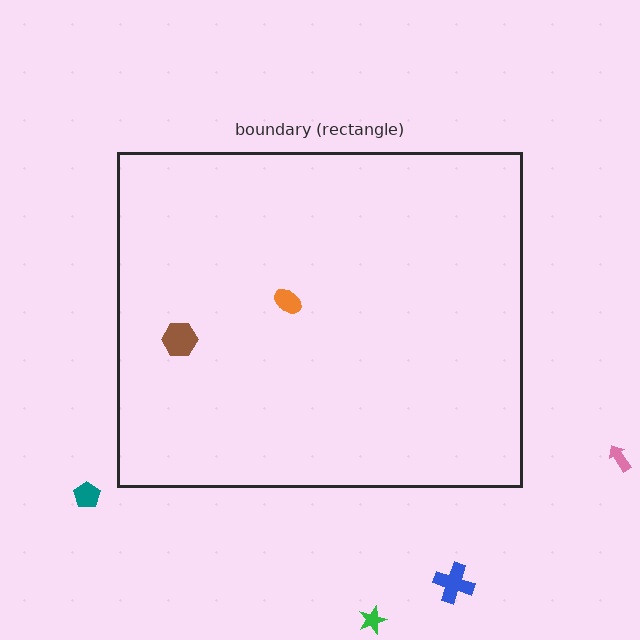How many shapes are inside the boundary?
2 inside, 4 outside.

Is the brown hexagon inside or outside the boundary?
Inside.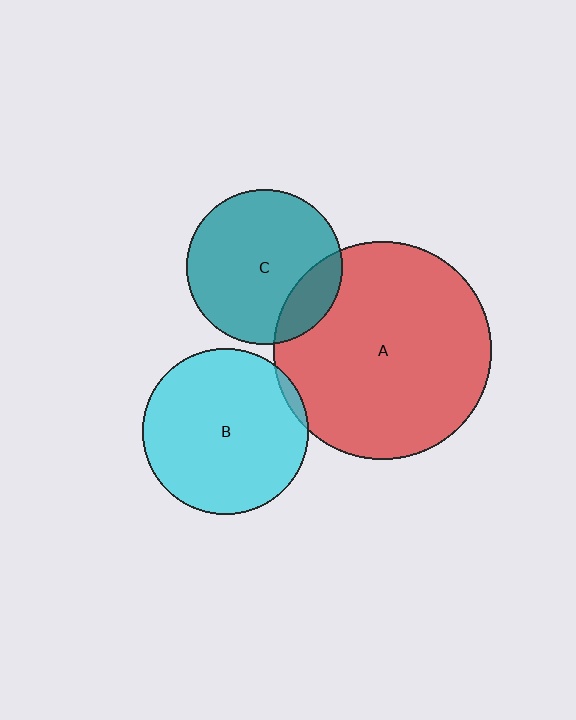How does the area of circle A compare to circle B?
Approximately 1.7 times.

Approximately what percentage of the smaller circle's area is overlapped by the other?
Approximately 20%.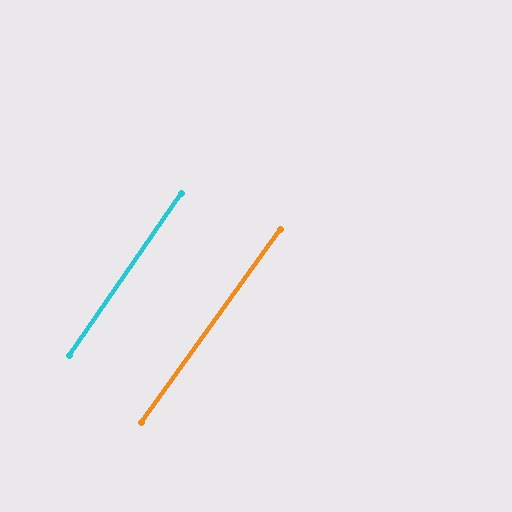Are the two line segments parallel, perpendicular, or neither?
Parallel — their directions differ by only 1.0°.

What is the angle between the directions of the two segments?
Approximately 1 degree.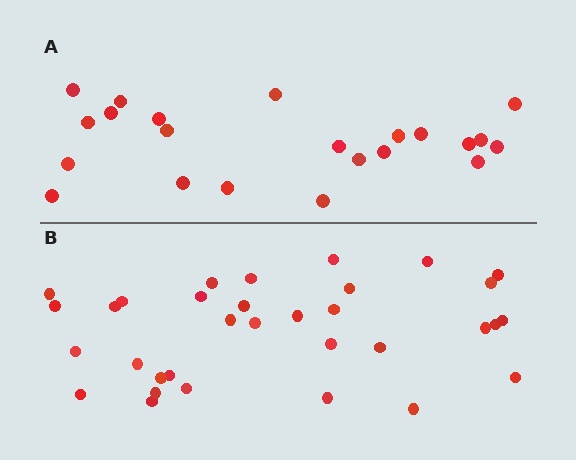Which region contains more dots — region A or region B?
Region B (the bottom region) has more dots.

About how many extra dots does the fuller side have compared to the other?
Region B has roughly 12 or so more dots than region A.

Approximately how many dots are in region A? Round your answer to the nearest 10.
About 20 dots. (The exact count is 22, which rounds to 20.)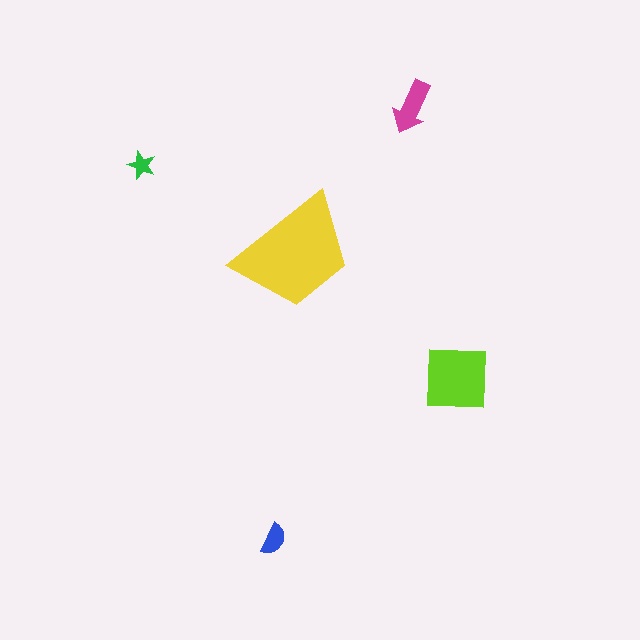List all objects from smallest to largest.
The green star, the blue semicircle, the magenta arrow, the lime square, the yellow trapezoid.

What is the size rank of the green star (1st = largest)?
5th.